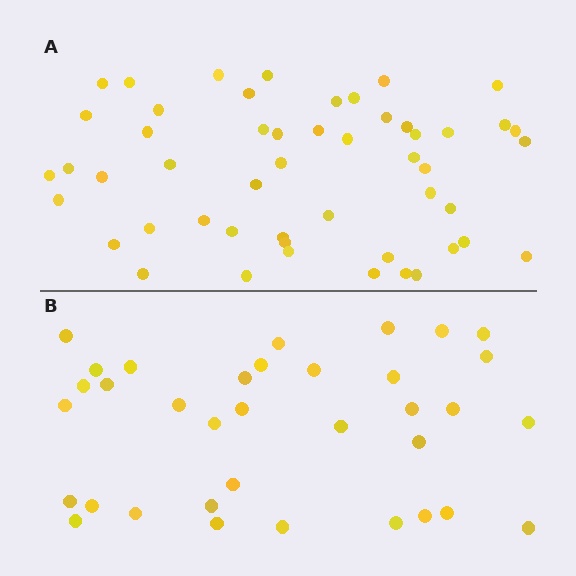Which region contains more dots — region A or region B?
Region A (the top region) has more dots.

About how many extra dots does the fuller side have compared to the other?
Region A has approximately 15 more dots than region B.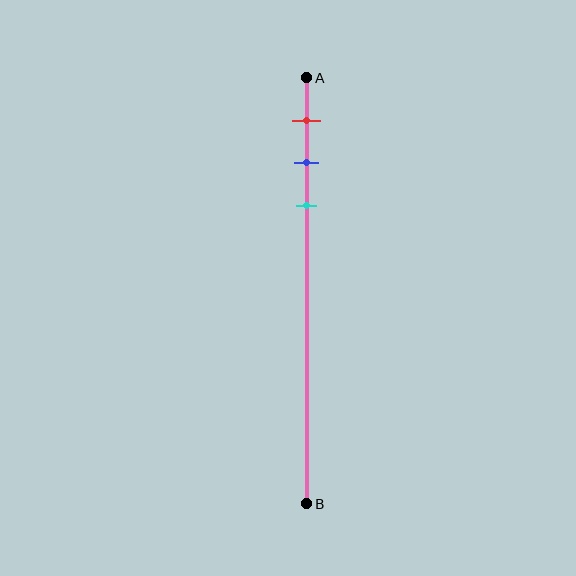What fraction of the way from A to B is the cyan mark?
The cyan mark is approximately 30% (0.3) of the way from A to B.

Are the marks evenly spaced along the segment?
Yes, the marks are approximately evenly spaced.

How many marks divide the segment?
There are 3 marks dividing the segment.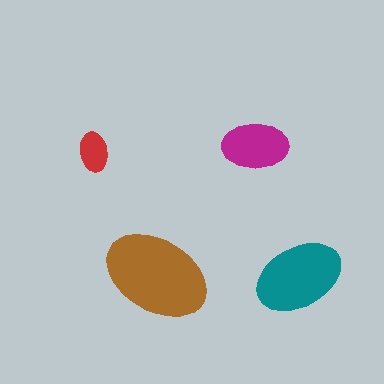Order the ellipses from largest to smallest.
the brown one, the teal one, the magenta one, the red one.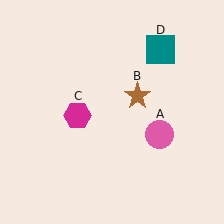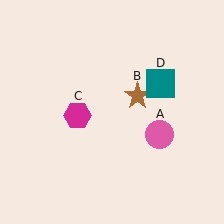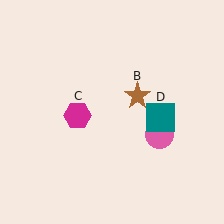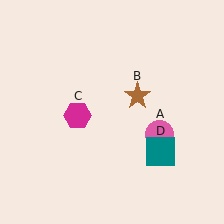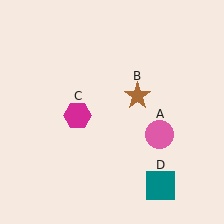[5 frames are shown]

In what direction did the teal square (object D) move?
The teal square (object D) moved down.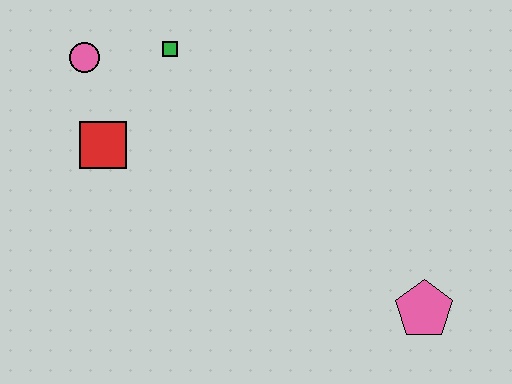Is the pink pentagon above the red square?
No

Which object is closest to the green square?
The pink circle is closest to the green square.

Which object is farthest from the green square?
The pink pentagon is farthest from the green square.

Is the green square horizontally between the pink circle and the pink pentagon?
Yes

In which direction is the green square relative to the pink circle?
The green square is to the right of the pink circle.